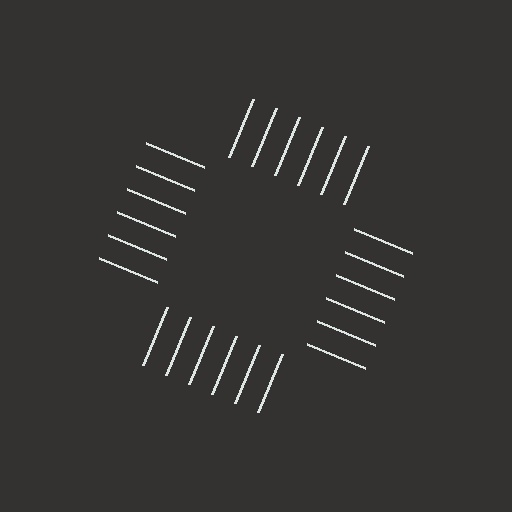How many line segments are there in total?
24 — 6 along each of the 4 edges.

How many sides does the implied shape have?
4 sides — the line-ends trace a square.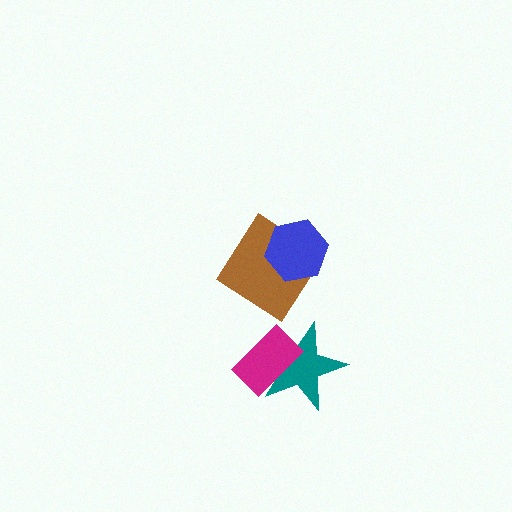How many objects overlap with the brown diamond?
1 object overlaps with the brown diamond.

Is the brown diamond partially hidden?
Yes, it is partially covered by another shape.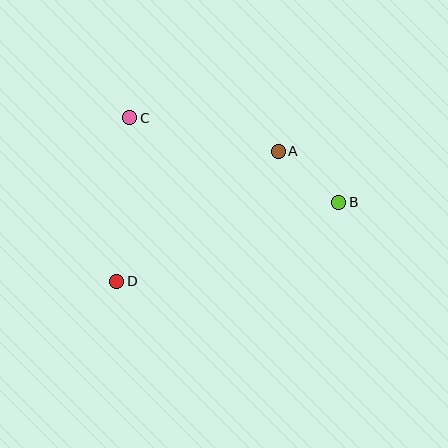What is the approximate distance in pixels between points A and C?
The distance between A and C is approximately 153 pixels.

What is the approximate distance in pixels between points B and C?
The distance between B and C is approximately 225 pixels.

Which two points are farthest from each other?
Points B and D are farthest from each other.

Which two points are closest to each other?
Points A and B are closest to each other.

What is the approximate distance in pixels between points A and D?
The distance between A and D is approximately 208 pixels.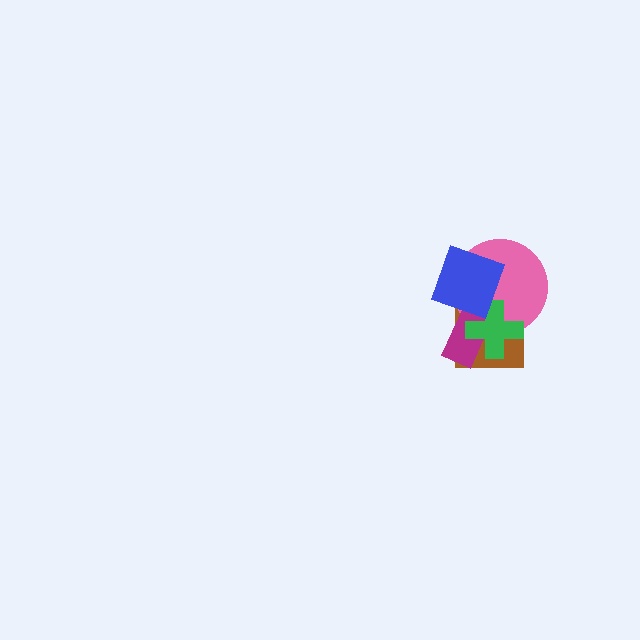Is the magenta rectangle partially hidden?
Yes, it is partially covered by another shape.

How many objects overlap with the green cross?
4 objects overlap with the green cross.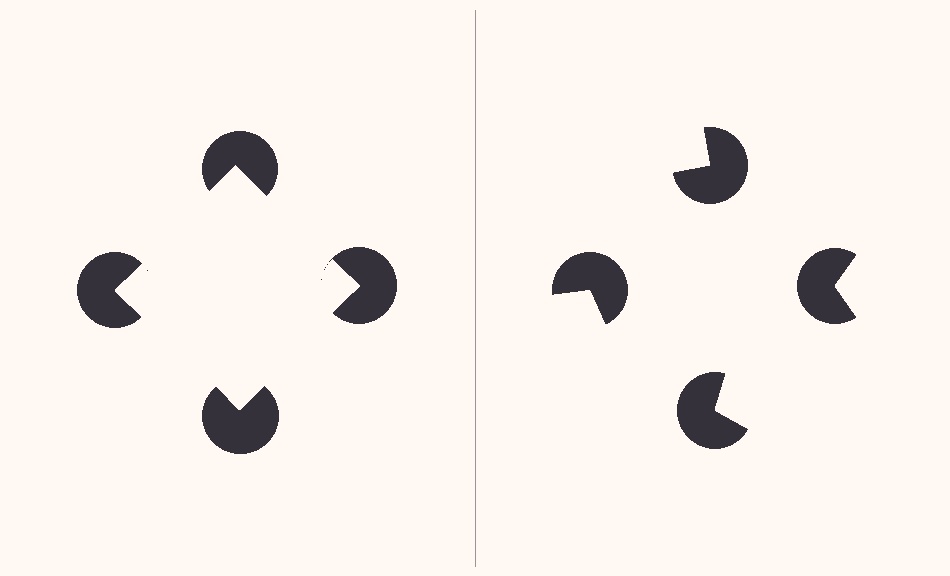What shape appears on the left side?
An illusory square.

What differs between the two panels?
The pac-man discs are positioned identically on both sides; only the wedge orientations differ. On the left they align to a square; on the right they are misaligned.